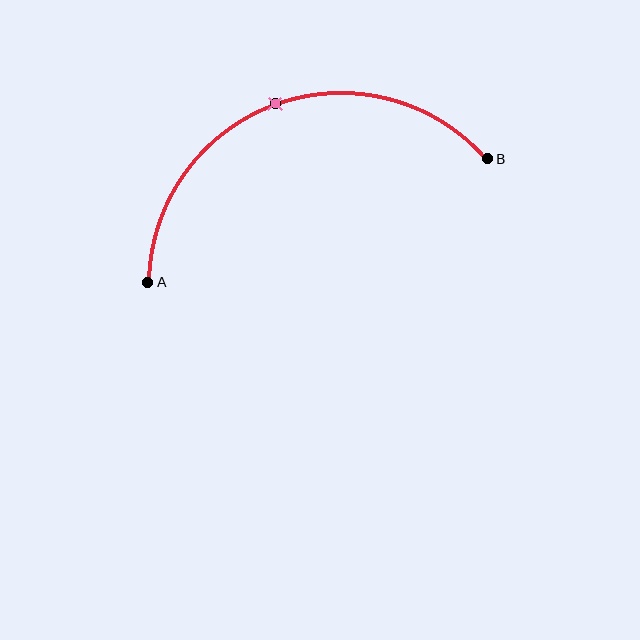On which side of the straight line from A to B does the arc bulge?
The arc bulges above the straight line connecting A and B.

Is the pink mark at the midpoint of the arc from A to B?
Yes. The pink mark lies on the arc at equal arc-length from both A and B — it is the arc midpoint.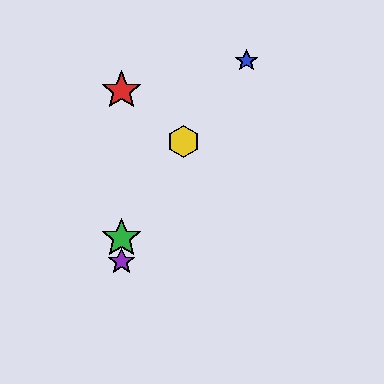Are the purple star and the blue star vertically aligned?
No, the purple star is at x≈121 and the blue star is at x≈246.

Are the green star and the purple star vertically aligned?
Yes, both are at x≈121.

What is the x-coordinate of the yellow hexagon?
The yellow hexagon is at x≈184.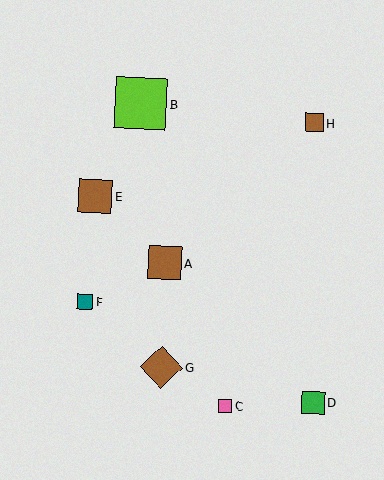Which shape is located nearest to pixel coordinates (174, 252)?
The brown square (labeled A) at (165, 263) is nearest to that location.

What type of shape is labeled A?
Shape A is a brown square.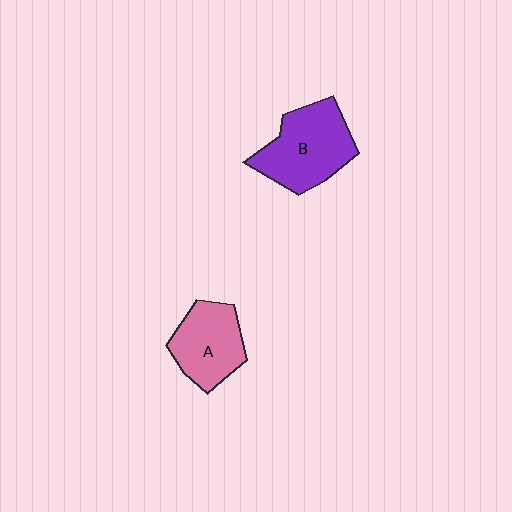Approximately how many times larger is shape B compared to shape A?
Approximately 1.3 times.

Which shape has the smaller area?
Shape A (pink).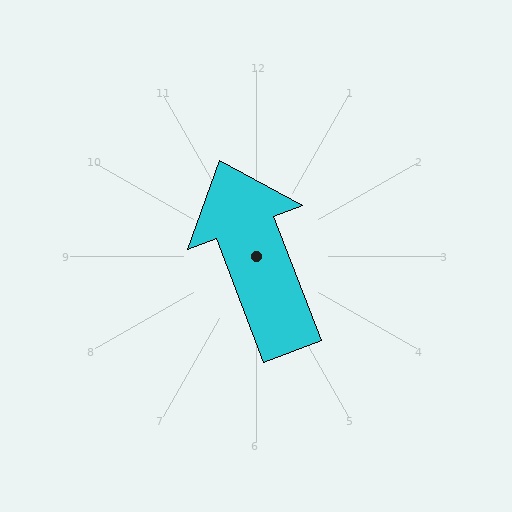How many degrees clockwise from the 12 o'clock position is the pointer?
Approximately 339 degrees.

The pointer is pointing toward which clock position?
Roughly 11 o'clock.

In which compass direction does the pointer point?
North.